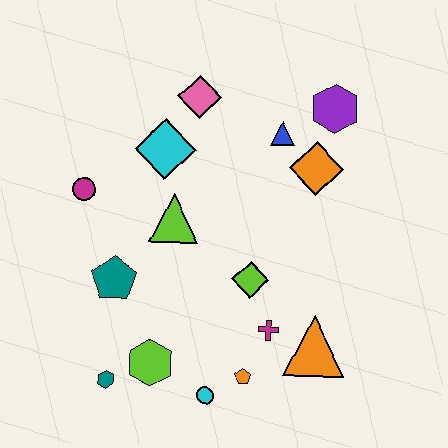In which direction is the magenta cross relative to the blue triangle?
The magenta cross is below the blue triangle.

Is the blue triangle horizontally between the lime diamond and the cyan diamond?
No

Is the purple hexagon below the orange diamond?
No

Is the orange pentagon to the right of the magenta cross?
No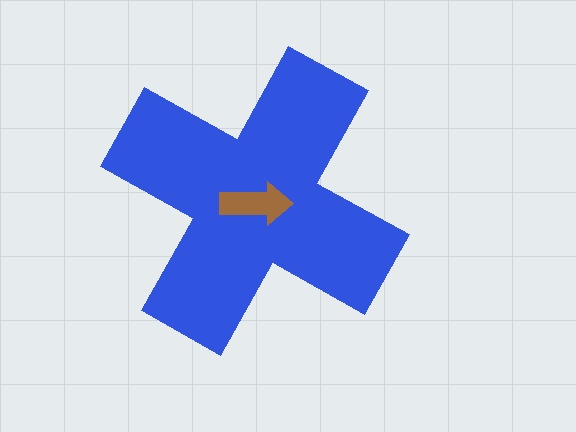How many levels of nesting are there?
2.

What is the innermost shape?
The brown arrow.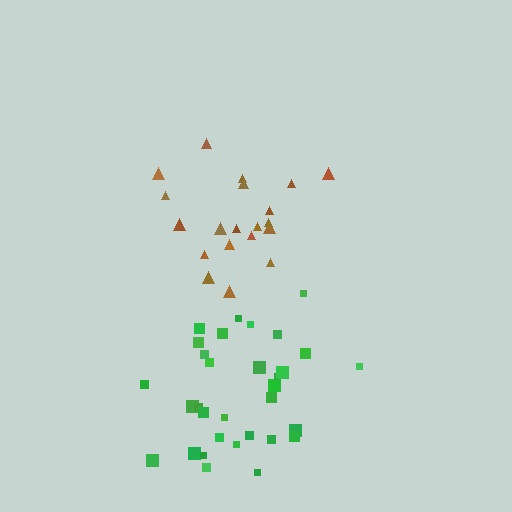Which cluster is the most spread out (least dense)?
Green.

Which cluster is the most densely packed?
Brown.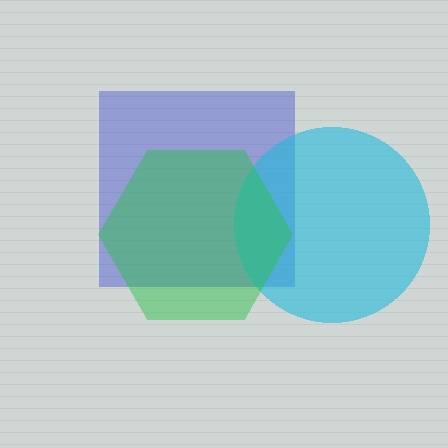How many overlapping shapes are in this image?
There are 3 overlapping shapes in the image.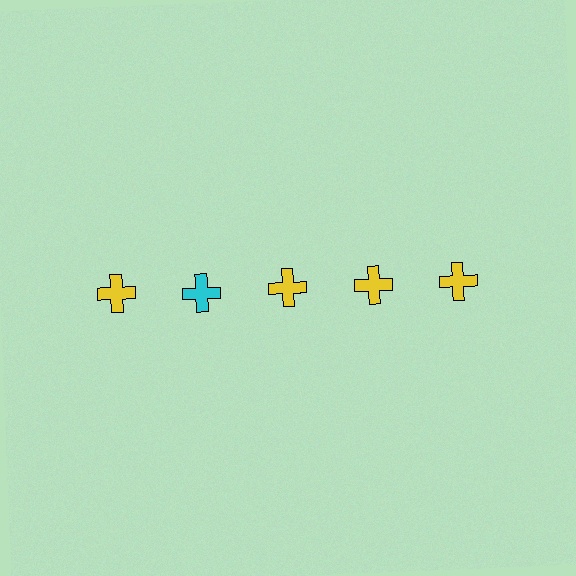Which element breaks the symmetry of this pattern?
The cyan cross in the top row, second from left column breaks the symmetry. All other shapes are yellow crosses.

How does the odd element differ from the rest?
It has a different color: cyan instead of yellow.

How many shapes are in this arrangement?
There are 5 shapes arranged in a grid pattern.